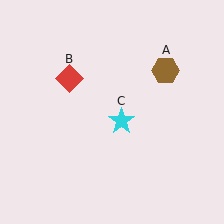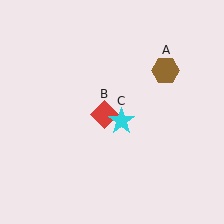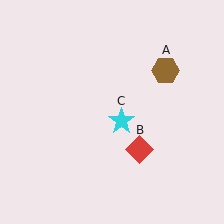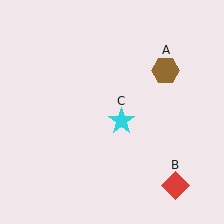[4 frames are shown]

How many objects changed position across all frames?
1 object changed position: red diamond (object B).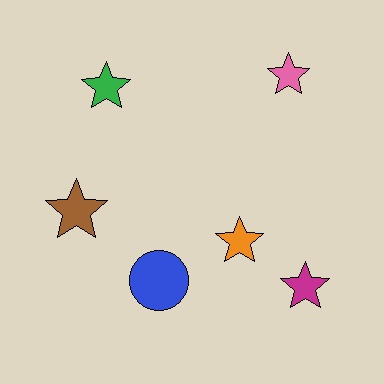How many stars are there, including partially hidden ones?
There are 5 stars.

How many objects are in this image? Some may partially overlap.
There are 6 objects.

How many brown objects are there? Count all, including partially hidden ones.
There is 1 brown object.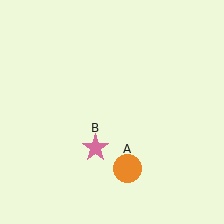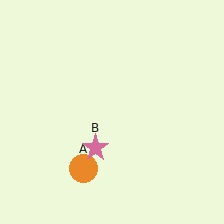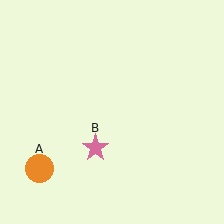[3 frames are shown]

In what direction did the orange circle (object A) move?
The orange circle (object A) moved left.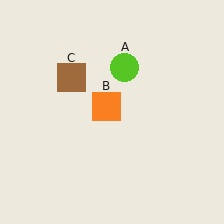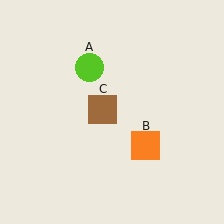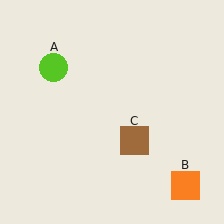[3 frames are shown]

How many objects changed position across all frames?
3 objects changed position: lime circle (object A), orange square (object B), brown square (object C).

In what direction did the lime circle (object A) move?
The lime circle (object A) moved left.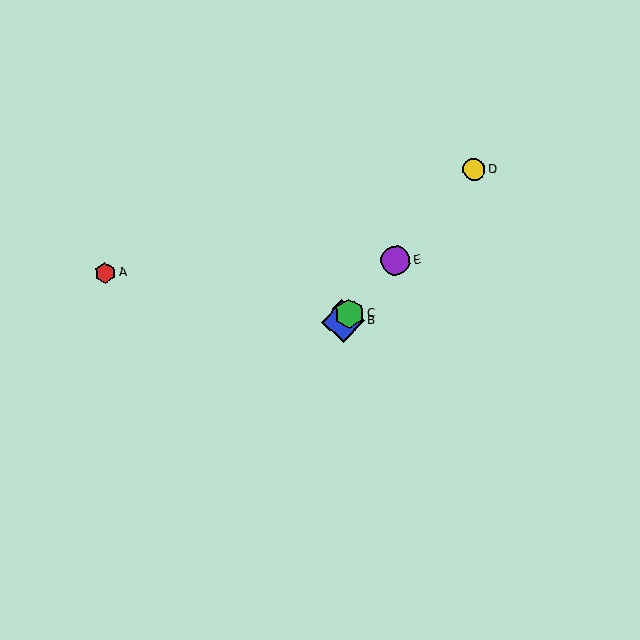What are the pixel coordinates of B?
Object B is at (343, 321).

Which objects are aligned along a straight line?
Objects B, C, D, E are aligned along a straight line.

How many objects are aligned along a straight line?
4 objects (B, C, D, E) are aligned along a straight line.